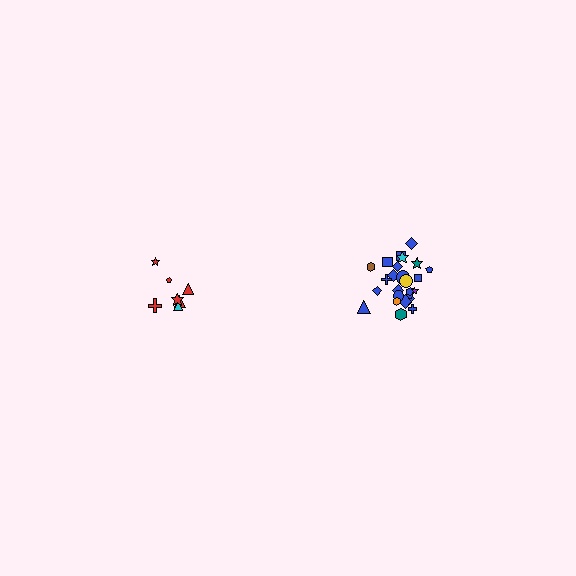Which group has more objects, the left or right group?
The right group.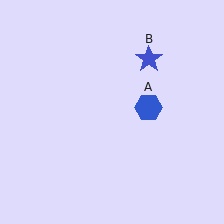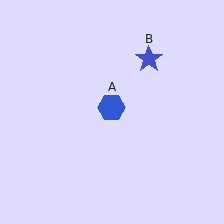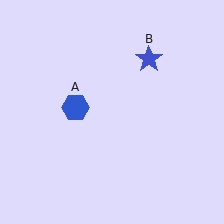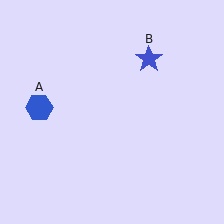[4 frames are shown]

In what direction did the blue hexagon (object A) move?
The blue hexagon (object A) moved left.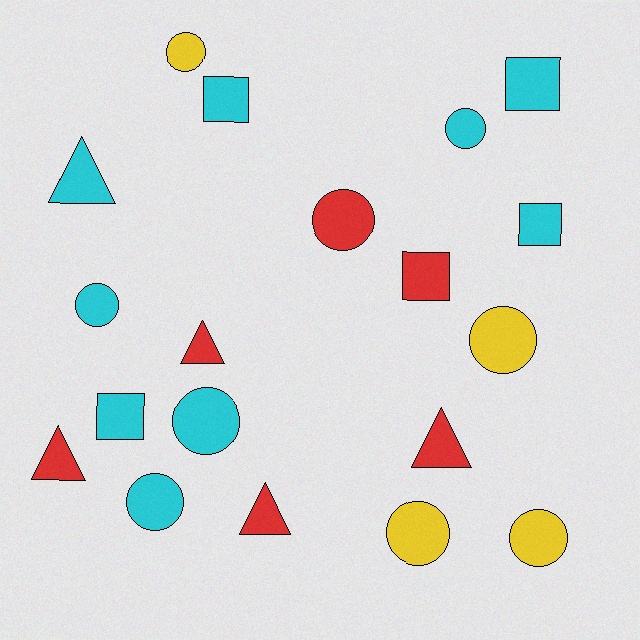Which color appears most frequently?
Cyan, with 9 objects.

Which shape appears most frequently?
Circle, with 9 objects.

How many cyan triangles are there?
There is 1 cyan triangle.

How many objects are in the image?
There are 19 objects.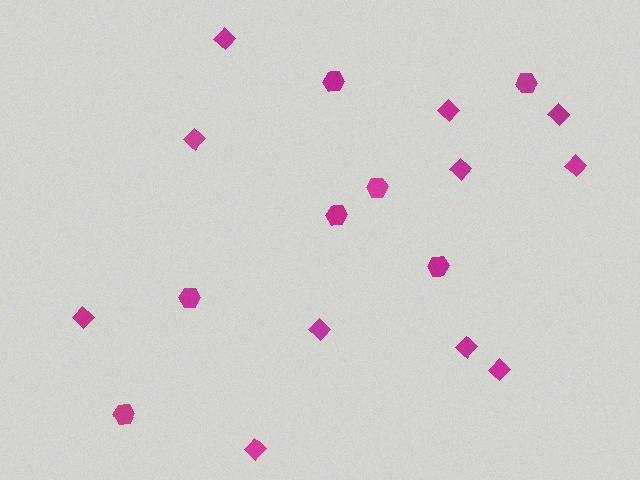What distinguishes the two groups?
There are 2 groups: one group of diamonds (11) and one group of hexagons (7).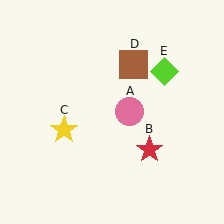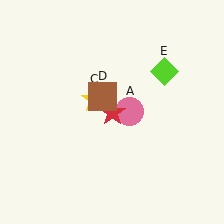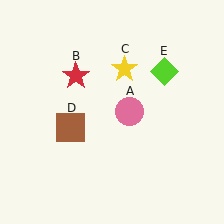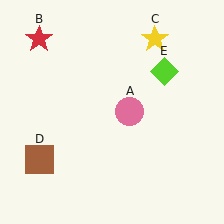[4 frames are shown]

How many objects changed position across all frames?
3 objects changed position: red star (object B), yellow star (object C), brown square (object D).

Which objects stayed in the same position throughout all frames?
Pink circle (object A) and lime diamond (object E) remained stationary.